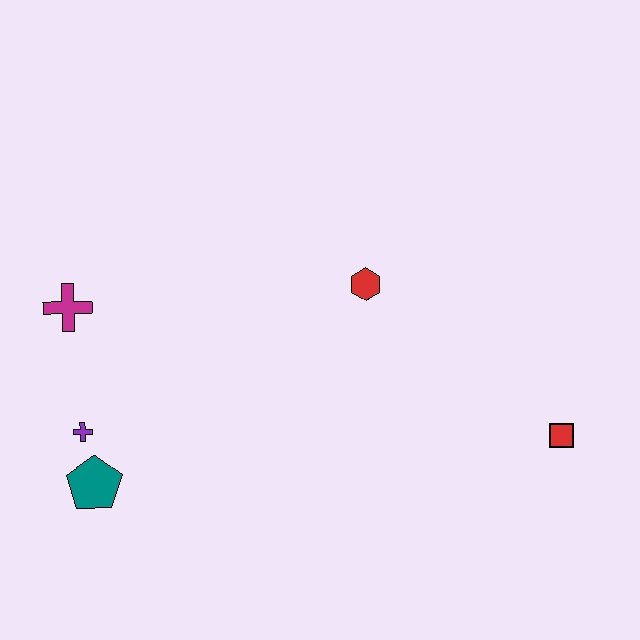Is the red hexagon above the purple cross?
Yes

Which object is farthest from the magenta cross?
The red square is farthest from the magenta cross.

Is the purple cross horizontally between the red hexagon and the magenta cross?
Yes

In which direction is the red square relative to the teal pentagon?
The red square is to the right of the teal pentagon.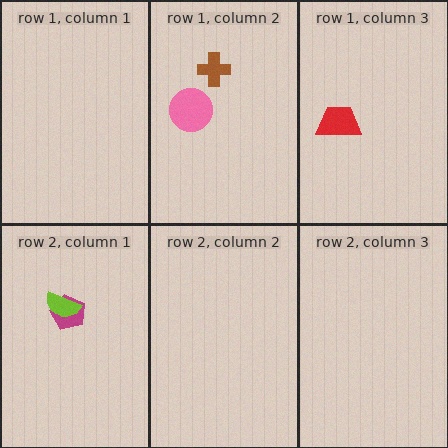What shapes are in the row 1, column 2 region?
The pink circle, the brown cross.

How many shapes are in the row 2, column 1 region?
2.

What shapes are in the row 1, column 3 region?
The red trapezoid.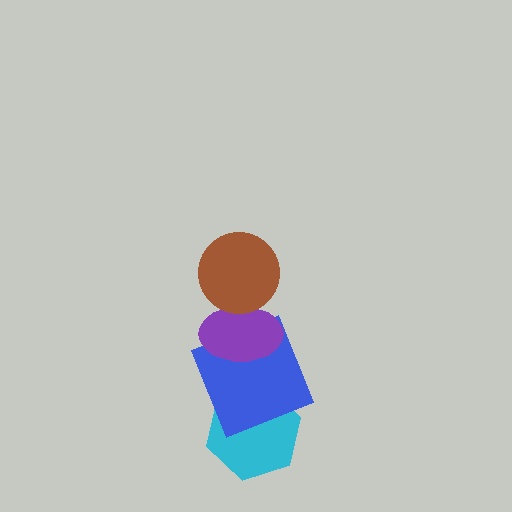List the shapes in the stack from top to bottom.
From top to bottom: the brown circle, the purple ellipse, the blue square, the cyan hexagon.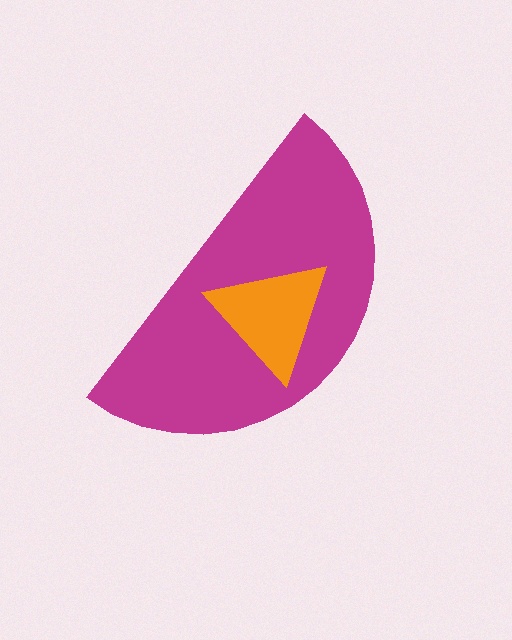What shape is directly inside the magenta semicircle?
The orange triangle.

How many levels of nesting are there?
2.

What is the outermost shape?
The magenta semicircle.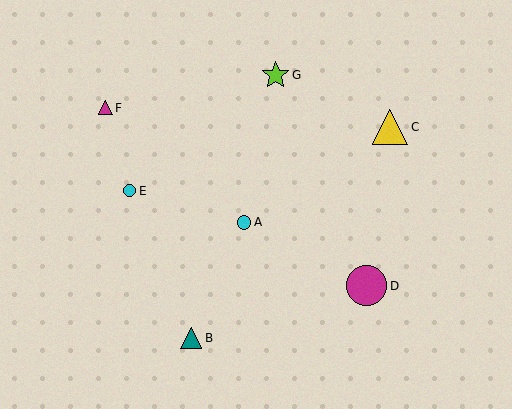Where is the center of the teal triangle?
The center of the teal triangle is at (191, 338).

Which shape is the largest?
The magenta circle (labeled D) is the largest.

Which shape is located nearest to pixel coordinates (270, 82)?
The lime star (labeled G) at (276, 75) is nearest to that location.